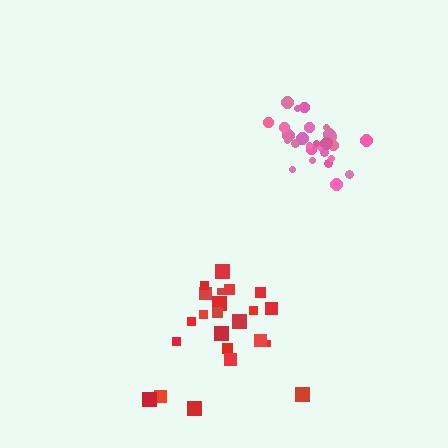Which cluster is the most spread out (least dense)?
Red.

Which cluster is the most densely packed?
Pink.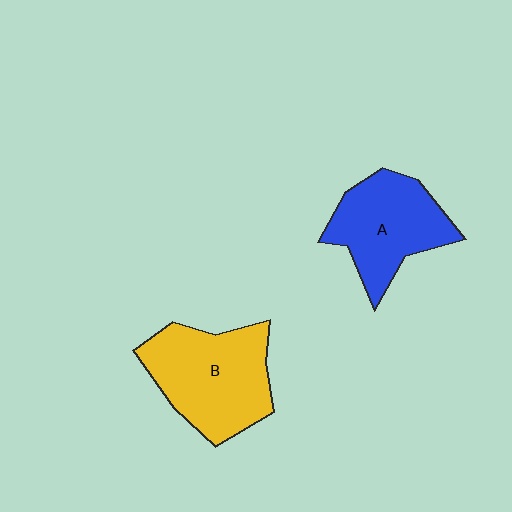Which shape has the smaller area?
Shape A (blue).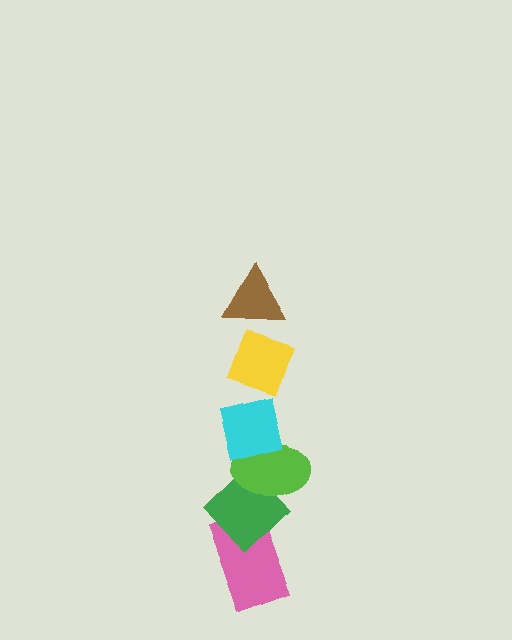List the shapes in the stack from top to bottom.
From top to bottom: the brown triangle, the yellow diamond, the cyan square, the lime ellipse, the green diamond, the pink rectangle.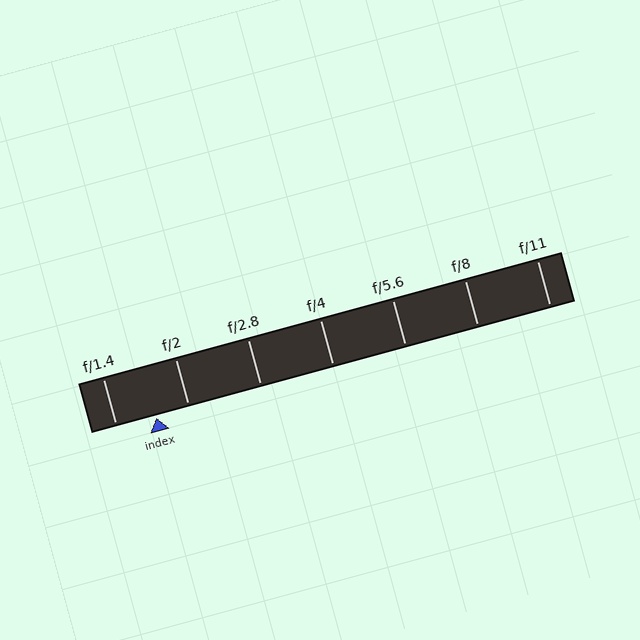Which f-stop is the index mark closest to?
The index mark is closest to f/2.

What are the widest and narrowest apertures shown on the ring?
The widest aperture shown is f/1.4 and the narrowest is f/11.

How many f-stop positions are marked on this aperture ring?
There are 7 f-stop positions marked.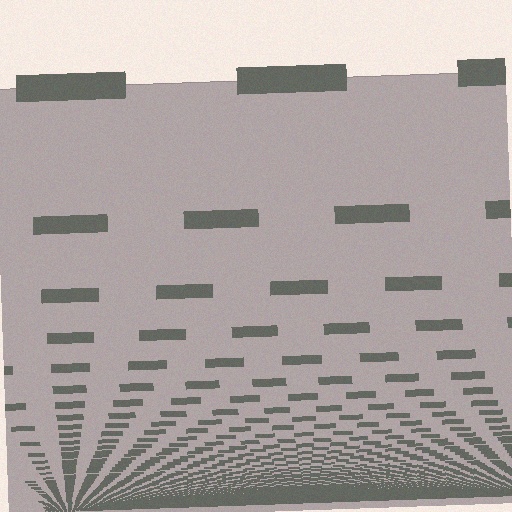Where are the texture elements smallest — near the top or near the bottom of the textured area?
Near the bottom.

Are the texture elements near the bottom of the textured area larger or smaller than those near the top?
Smaller. The gradient is inverted — elements near the bottom are smaller and denser.